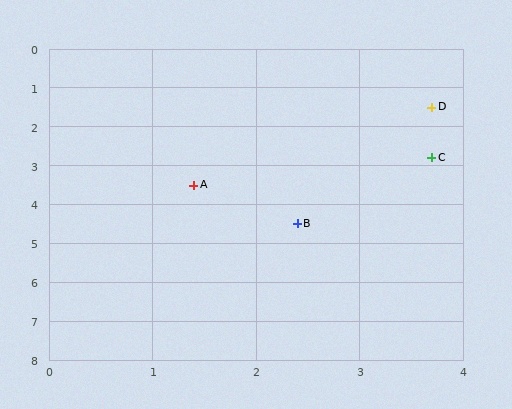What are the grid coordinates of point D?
Point D is at approximately (3.7, 1.5).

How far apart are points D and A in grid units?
Points D and A are about 3.0 grid units apart.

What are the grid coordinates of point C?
Point C is at approximately (3.7, 2.8).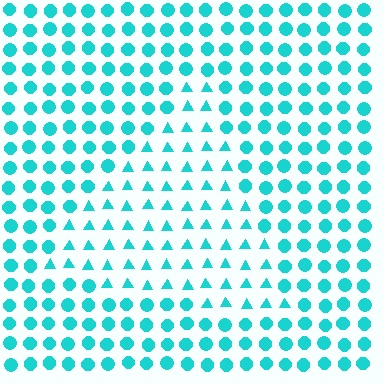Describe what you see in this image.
The image is filled with small cyan elements arranged in a uniform grid. A triangle-shaped region contains triangles, while the surrounding area contains circles. The boundary is defined purely by the change in element shape.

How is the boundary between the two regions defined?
The boundary is defined by a change in element shape: triangles inside vs. circles outside. All elements share the same color and spacing.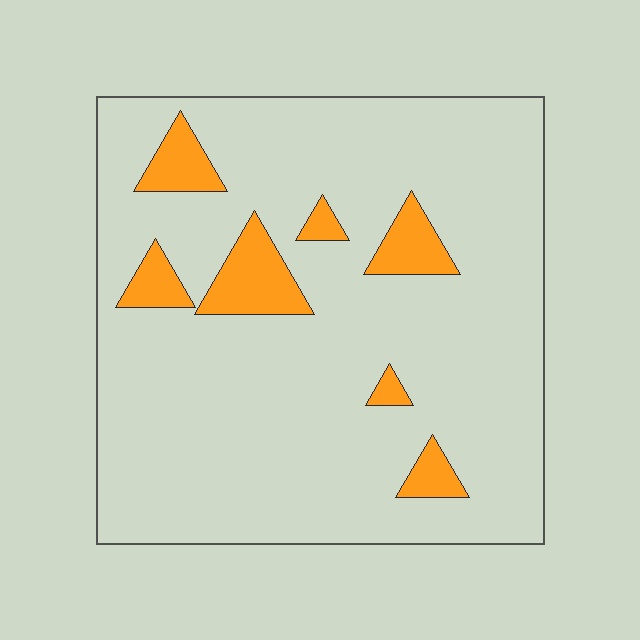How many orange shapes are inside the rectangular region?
7.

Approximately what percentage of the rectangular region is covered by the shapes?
Approximately 10%.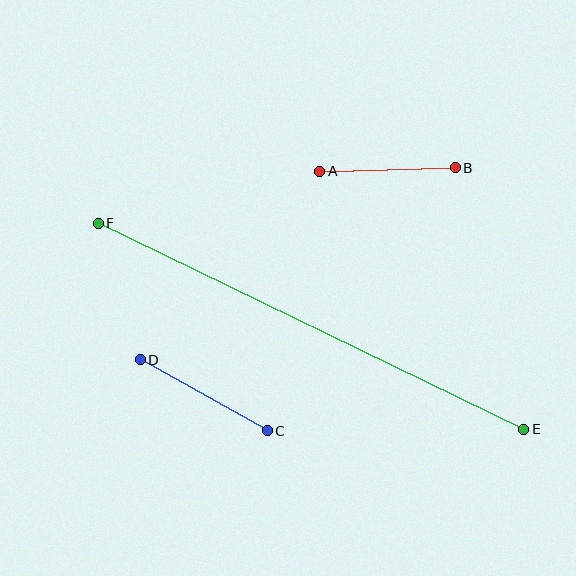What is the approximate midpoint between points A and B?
The midpoint is at approximately (388, 169) pixels.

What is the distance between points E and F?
The distance is approximately 472 pixels.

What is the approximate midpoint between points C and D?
The midpoint is at approximately (204, 395) pixels.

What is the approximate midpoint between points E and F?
The midpoint is at approximately (311, 326) pixels.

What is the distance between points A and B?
The distance is approximately 136 pixels.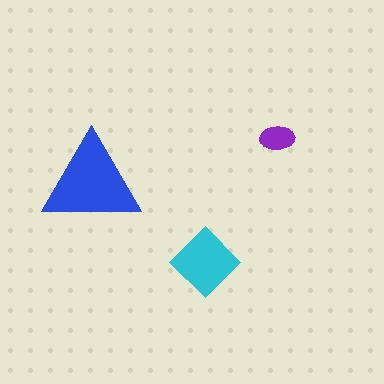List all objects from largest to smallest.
The blue triangle, the cyan diamond, the purple ellipse.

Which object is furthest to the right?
The purple ellipse is rightmost.